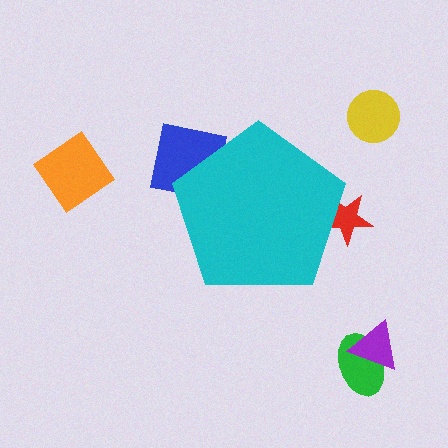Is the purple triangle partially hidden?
No, the purple triangle is fully visible.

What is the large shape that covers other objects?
A cyan pentagon.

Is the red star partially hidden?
Yes, the red star is partially hidden behind the cyan pentagon.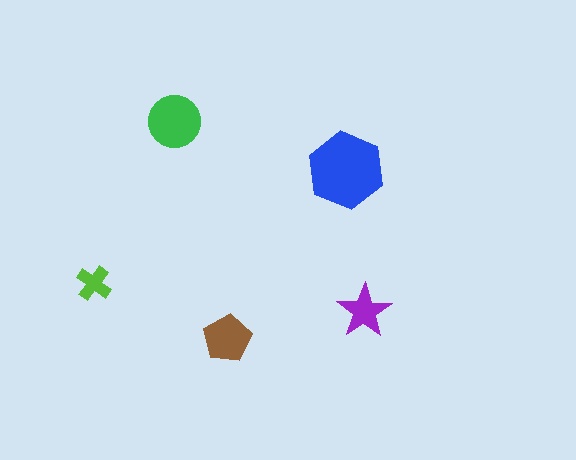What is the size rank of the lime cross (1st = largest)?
5th.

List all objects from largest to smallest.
The blue hexagon, the green circle, the brown pentagon, the purple star, the lime cross.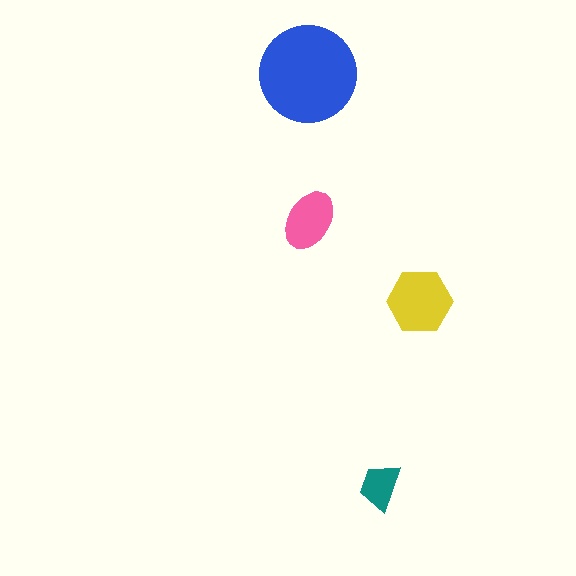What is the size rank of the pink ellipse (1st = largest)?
3rd.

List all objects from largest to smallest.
The blue circle, the yellow hexagon, the pink ellipse, the teal trapezoid.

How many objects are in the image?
There are 4 objects in the image.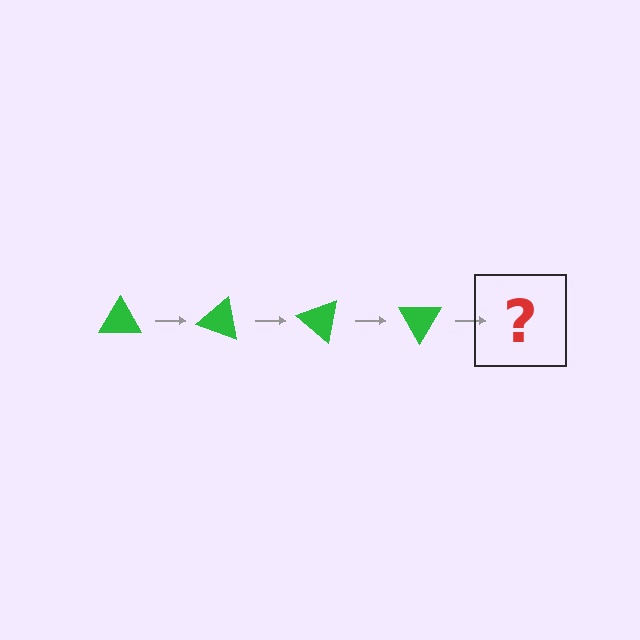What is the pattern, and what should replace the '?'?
The pattern is that the triangle rotates 20 degrees each step. The '?' should be a green triangle rotated 80 degrees.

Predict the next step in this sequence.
The next step is a green triangle rotated 80 degrees.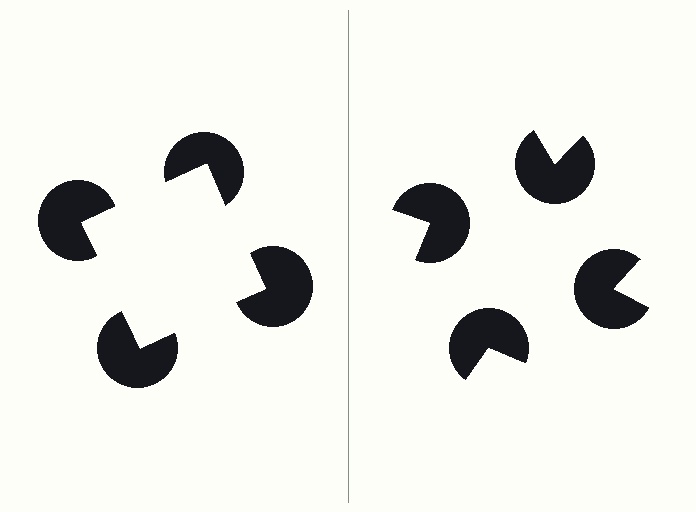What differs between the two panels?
The pac-man discs are positioned identically on both sides; only the wedge orientations differ. On the left they align to a square; on the right they are misaligned.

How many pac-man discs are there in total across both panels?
8 — 4 on each side.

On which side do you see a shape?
An illusory square appears on the left side. On the right side the wedge cuts are rotated, so no coherent shape forms.